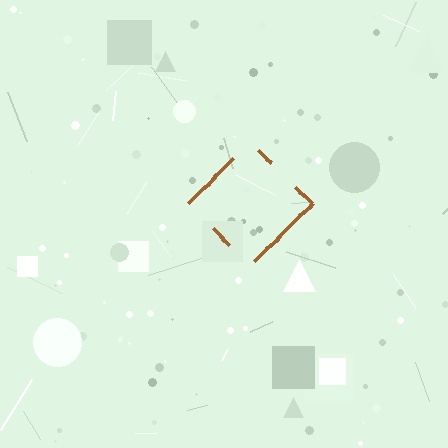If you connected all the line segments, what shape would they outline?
They would outline a diamond.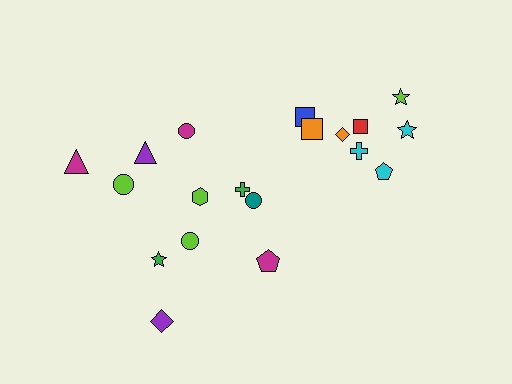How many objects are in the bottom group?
There are 6 objects.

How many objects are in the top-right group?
There are 8 objects.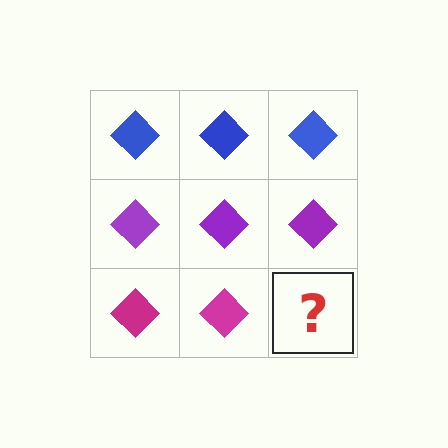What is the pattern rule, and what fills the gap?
The rule is that each row has a consistent color. The gap should be filled with a magenta diamond.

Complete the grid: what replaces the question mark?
The question mark should be replaced with a magenta diamond.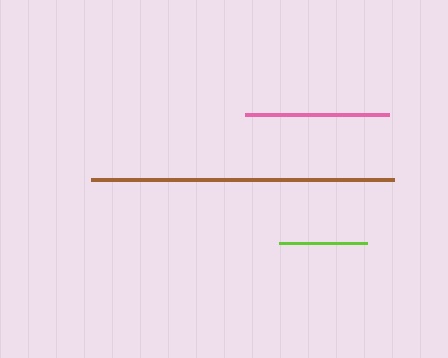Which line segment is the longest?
The brown line is the longest at approximately 303 pixels.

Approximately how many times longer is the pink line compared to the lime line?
The pink line is approximately 1.7 times the length of the lime line.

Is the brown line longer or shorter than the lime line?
The brown line is longer than the lime line.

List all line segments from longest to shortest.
From longest to shortest: brown, pink, lime.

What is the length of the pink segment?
The pink segment is approximately 145 pixels long.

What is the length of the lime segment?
The lime segment is approximately 87 pixels long.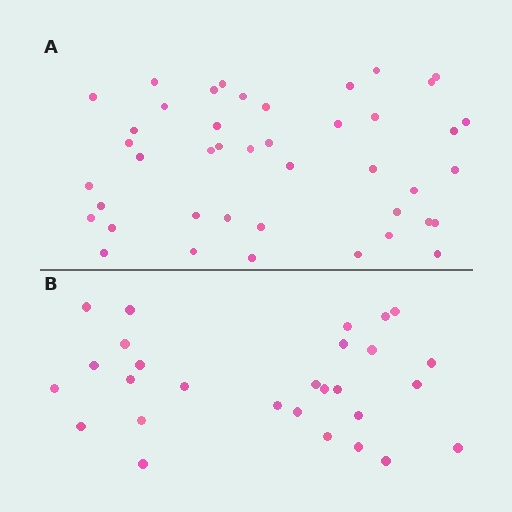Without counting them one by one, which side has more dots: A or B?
Region A (the top region) has more dots.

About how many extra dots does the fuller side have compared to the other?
Region A has approximately 15 more dots than region B.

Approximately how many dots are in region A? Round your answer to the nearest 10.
About 40 dots. (The exact count is 43, which rounds to 40.)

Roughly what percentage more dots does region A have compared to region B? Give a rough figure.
About 55% more.